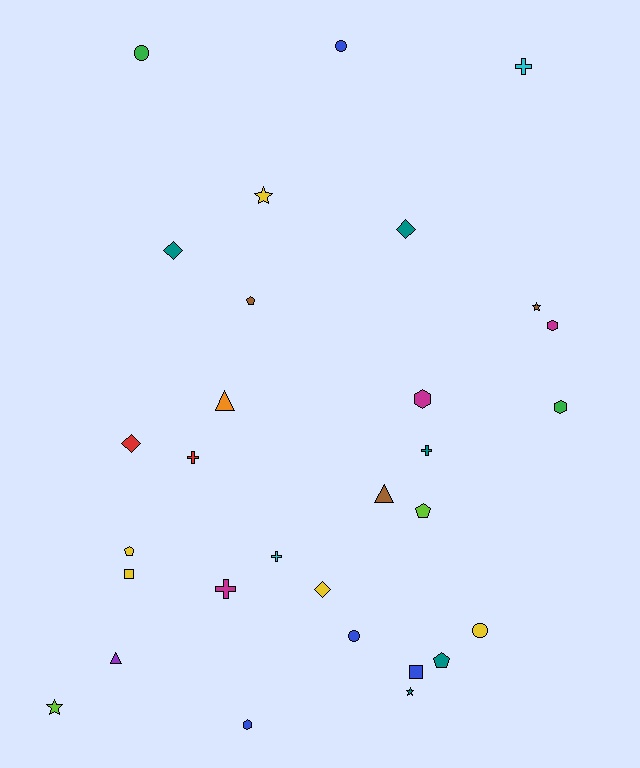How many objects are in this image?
There are 30 objects.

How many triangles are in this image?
There are 3 triangles.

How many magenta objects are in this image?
There are 3 magenta objects.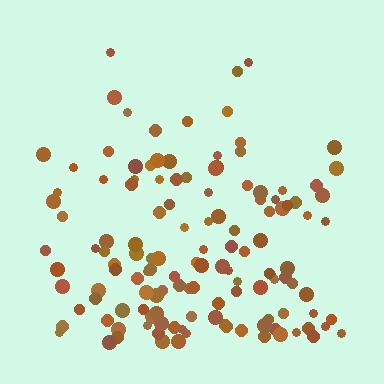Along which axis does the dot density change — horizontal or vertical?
Vertical.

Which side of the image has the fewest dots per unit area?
The top.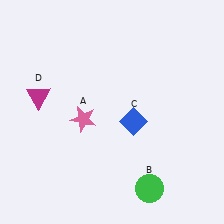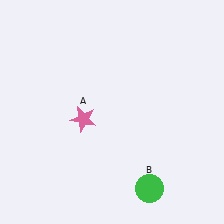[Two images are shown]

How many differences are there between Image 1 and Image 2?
There are 2 differences between the two images.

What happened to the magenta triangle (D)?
The magenta triangle (D) was removed in Image 2. It was in the top-left area of Image 1.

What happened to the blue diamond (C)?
The blue diamond (C) was removed in Image 2. It was in the bottom-right area of Image 1.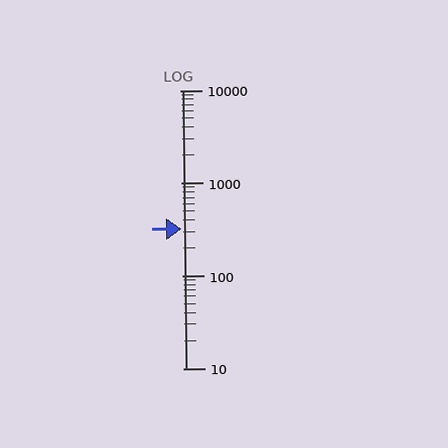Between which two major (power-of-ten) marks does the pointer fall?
The pointer is between 100 and 1000.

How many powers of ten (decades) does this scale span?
The scale spans 3 decades, from 10 to 10000.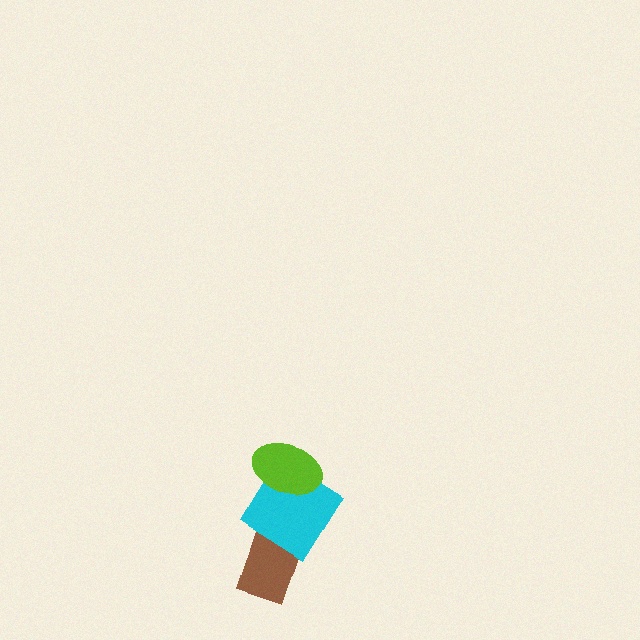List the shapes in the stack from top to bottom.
From top to bottom: the lime ellipse, the cyan diamond, the brown rectangle.